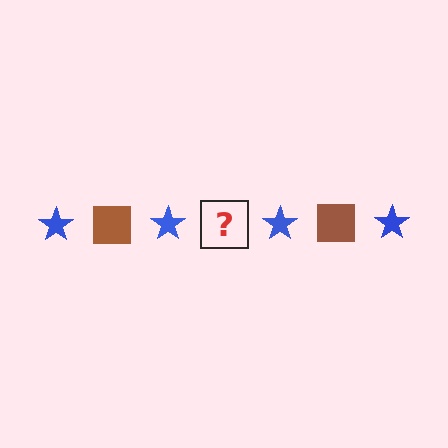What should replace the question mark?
The question mark should be replaced with a brown square.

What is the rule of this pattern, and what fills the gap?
The rule is that the pattern alternates between blue star and brown square. The gap should be filled with a brown square.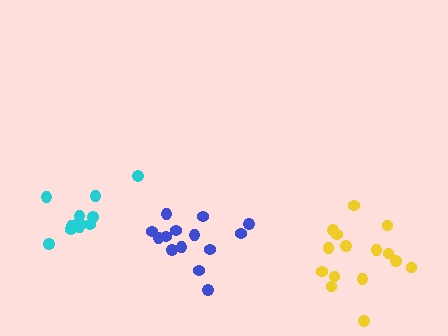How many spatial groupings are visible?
There are 3 spatial groupings.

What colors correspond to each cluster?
The clusters are colored: blue, cyan, yellow.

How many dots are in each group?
Group 1: 14 dots, Group 2: 12 dots, Group 3: 15 dots (41 total).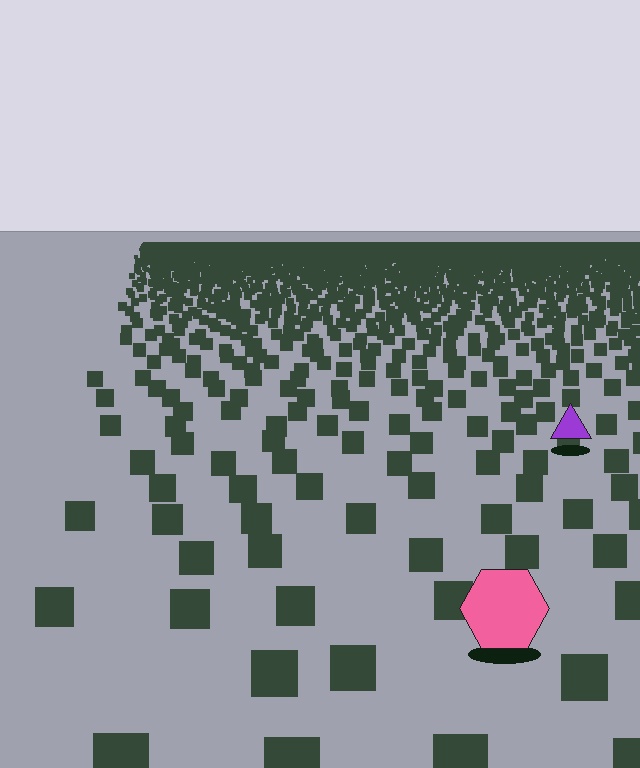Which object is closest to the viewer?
The pink hexagon is closest. The texture marks near it are larger and more spread out.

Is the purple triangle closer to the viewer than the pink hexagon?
No. The pink hexagon is closer — you can tell from the texture gradient: the ground texture is coarser near it.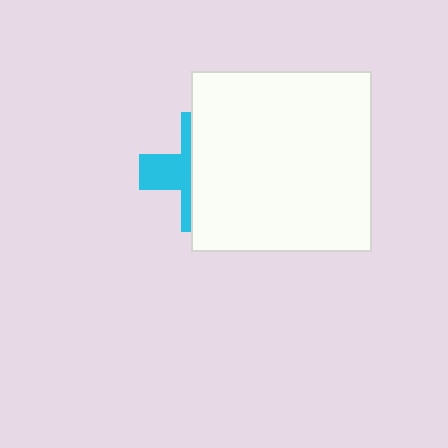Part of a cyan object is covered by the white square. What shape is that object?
It is a cross.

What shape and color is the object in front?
The object in front is a white square.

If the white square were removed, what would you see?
You would see the complete cyan cross.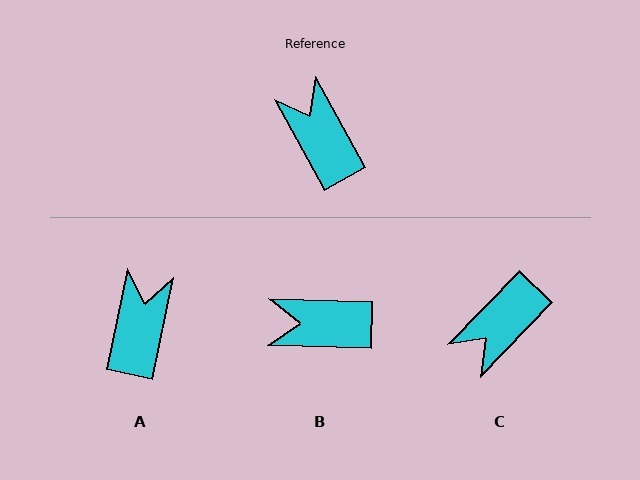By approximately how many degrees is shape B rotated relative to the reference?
Approximately 60 degrees counter-clockwise.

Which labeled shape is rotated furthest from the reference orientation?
C, about 107 degrees away.